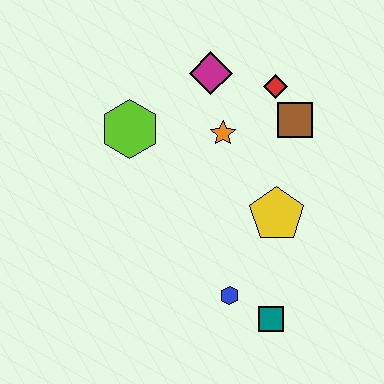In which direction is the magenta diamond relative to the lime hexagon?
The magenta diamond is to the right of the lime hexagon.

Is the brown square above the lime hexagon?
Yes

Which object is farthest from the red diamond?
The teal square is farthest from the red diamond.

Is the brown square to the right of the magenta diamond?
Yes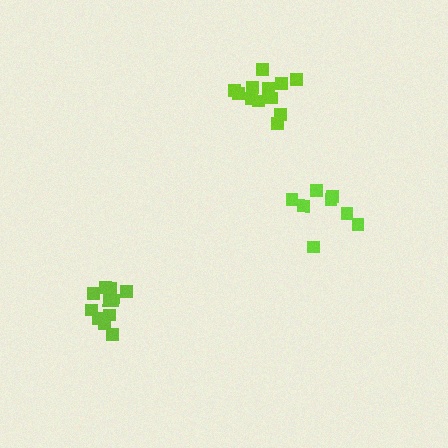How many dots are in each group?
Group 1: 11 dots, Group 2: 8 dots, Group 3: 12 dots (31 total).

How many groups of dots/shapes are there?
There are 3 groups.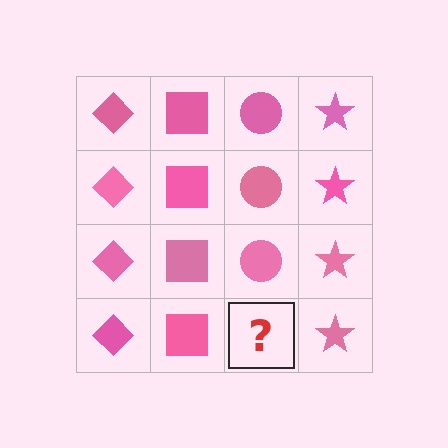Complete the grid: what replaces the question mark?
The question mark should be replaced with a pink circle.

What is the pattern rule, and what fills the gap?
The rule is that each column has a consistent shape. The gap should be filled with a pink circle.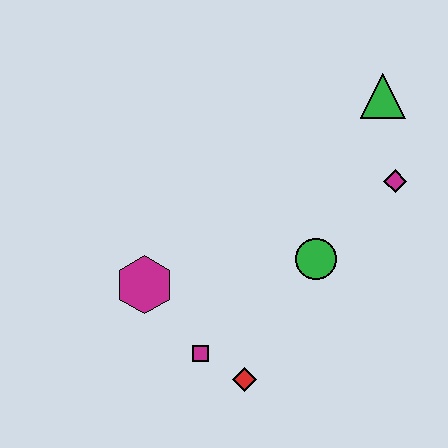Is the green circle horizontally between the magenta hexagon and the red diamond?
No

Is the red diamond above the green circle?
No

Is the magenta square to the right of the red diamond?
No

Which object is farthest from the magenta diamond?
The magenta hexagon is farthest from the magenta diamond.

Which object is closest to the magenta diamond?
The green triangle is closest to the magenta diamond.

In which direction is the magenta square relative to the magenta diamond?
The magenta square is to the left of the magenta diamond.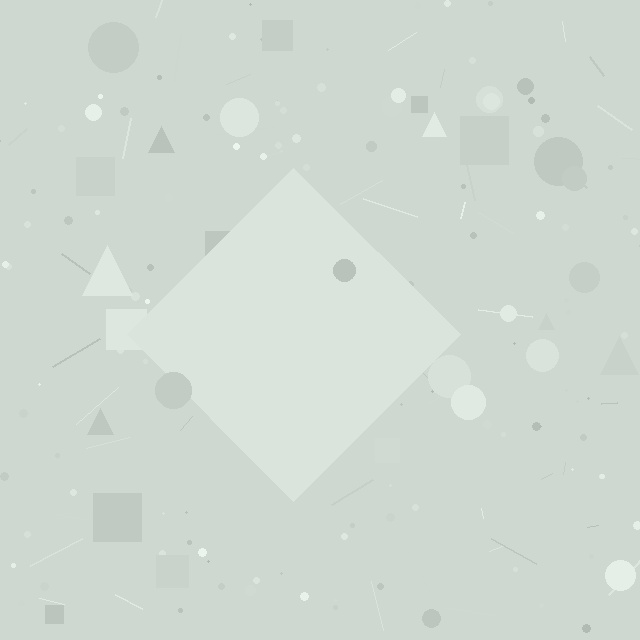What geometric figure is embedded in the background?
A diamond is embedded in the background.